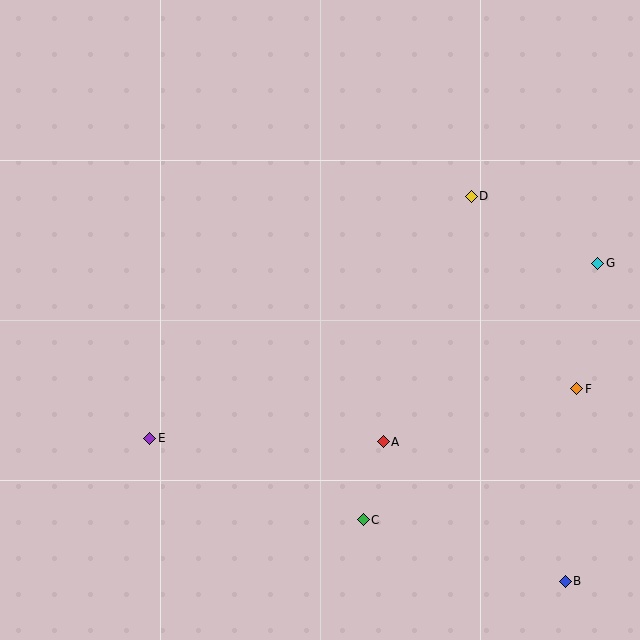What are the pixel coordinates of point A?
Point A is at (383, 442).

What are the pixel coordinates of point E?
Point E is at (150, 438).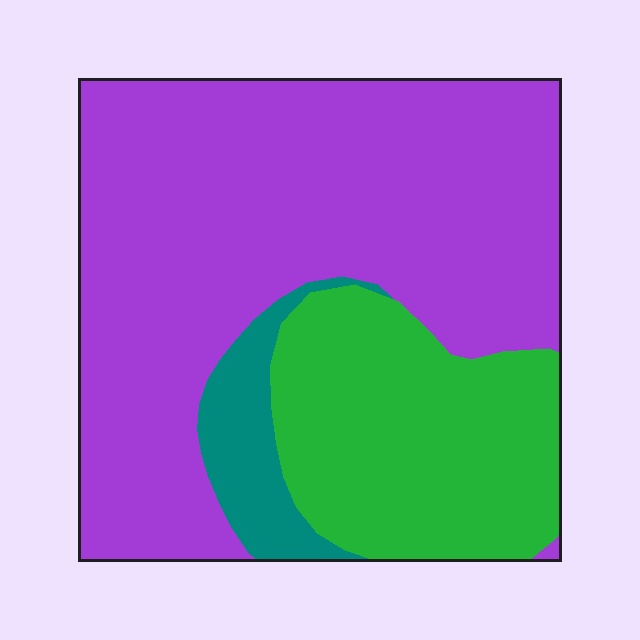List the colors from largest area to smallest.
From largest to smallest: purple, green, teal.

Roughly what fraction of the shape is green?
Green covers 28% of the shape.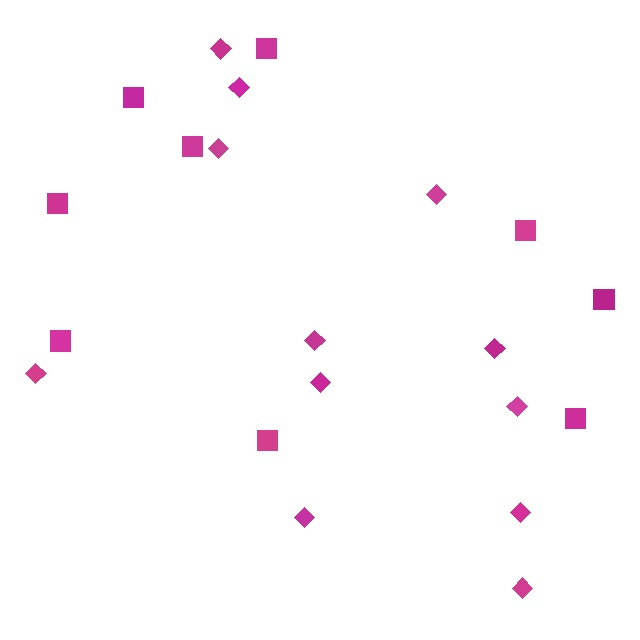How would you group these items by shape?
There are 2 groups: one group of diamonds (12) and one group of squares (9).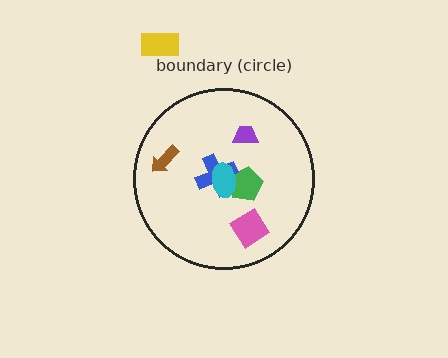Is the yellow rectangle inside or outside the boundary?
Outside.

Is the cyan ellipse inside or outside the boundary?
Inside.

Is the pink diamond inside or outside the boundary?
Inside.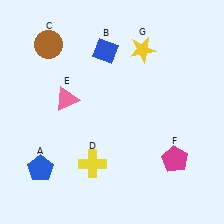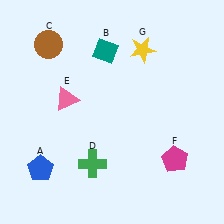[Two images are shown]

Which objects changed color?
B changed from blue to teal. D changed from yellow to green.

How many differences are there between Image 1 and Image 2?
There are 2 differences between the two images.